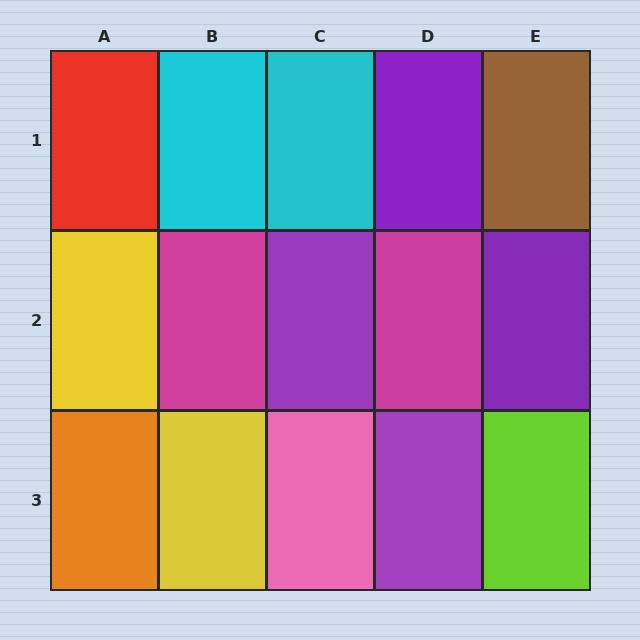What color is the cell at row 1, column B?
Cyan.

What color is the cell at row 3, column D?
Purple.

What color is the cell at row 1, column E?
Brown.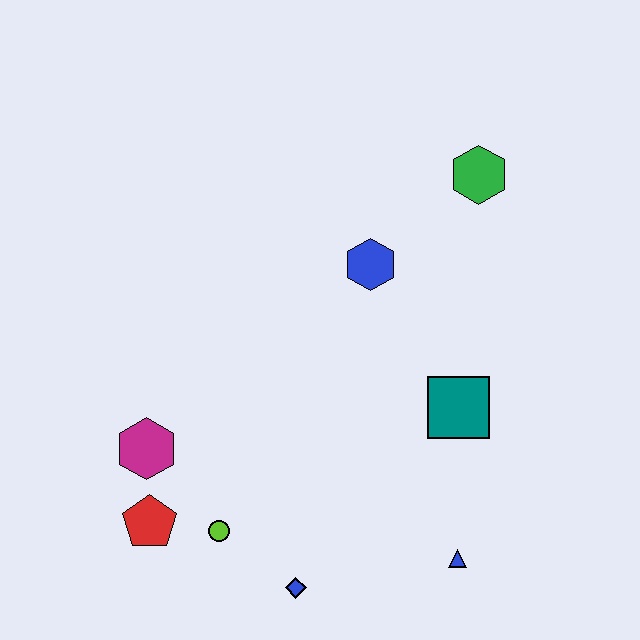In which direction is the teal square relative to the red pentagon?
The teal square is to the right of the red pentagon.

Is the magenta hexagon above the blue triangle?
Yes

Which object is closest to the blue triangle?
The teal square is closest to the blue triangle.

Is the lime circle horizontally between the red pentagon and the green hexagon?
Yes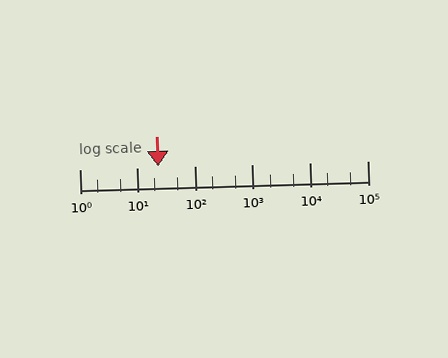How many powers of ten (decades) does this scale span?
The scale spans 5 decades, from 1 to 100000.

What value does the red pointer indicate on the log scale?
The pointer indicates approximately 23.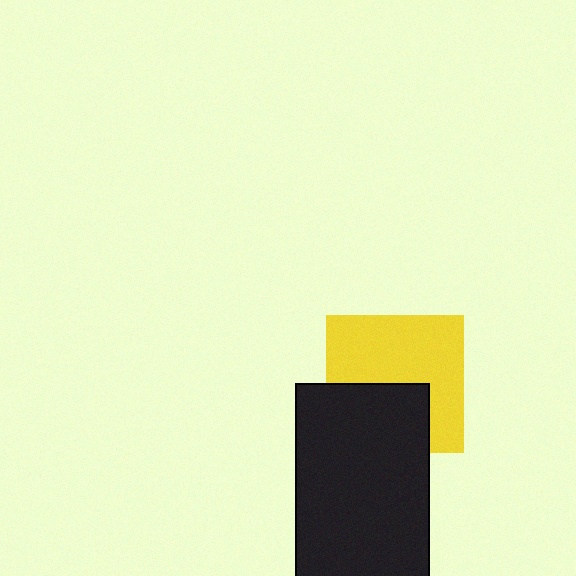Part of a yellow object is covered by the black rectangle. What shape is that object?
It is a square.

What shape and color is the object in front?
The object in front is a black rectangle.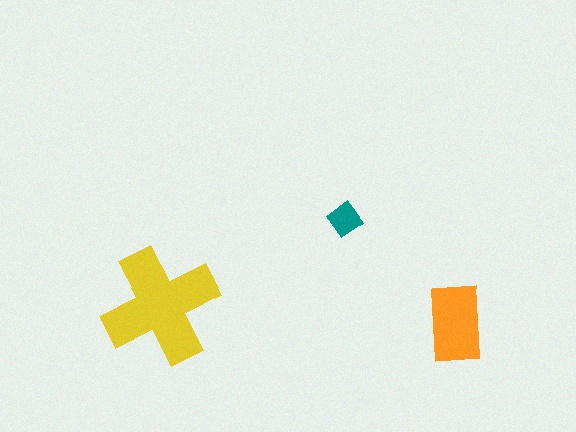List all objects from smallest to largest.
The teal diamond, the orange rectangle, the yellow cross.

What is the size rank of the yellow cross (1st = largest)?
1st.